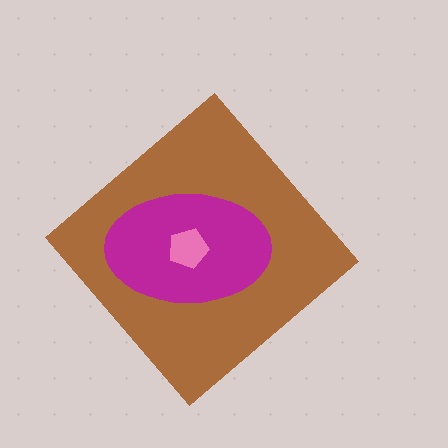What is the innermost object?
The pink pentagon.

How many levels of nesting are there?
3.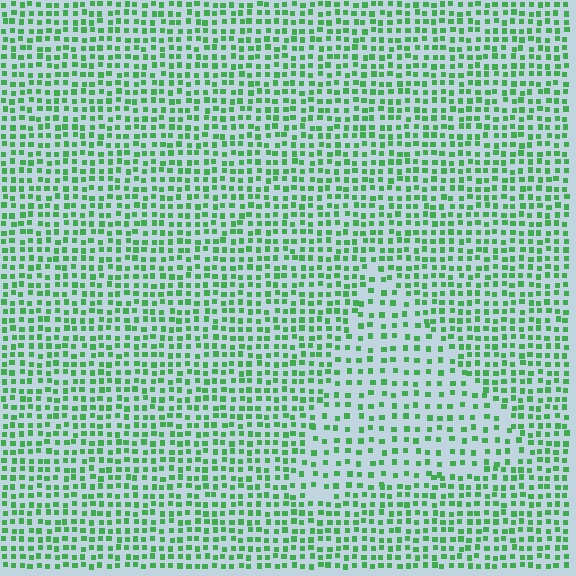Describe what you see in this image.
The image contains small green elements arranged at two different densities. A triangle-shaped region is visible where the elements are less densely packed than the surrounding area.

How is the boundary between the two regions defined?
The boundary is defined by a change in element density (approximately 1.7x ratio). All elements are the same color, size, and shape.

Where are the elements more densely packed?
The elements are more densely packed outside the triangle boundary.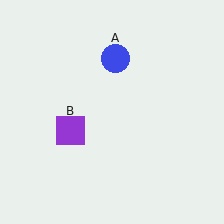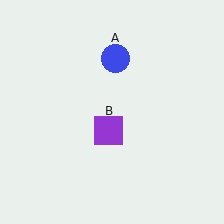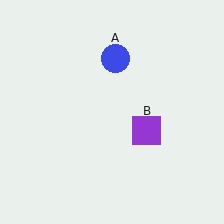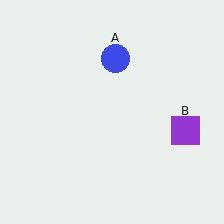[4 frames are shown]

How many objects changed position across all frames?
1 object changed position: purple square (object B).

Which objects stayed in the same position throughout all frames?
Blue circle (object A) remained stationary.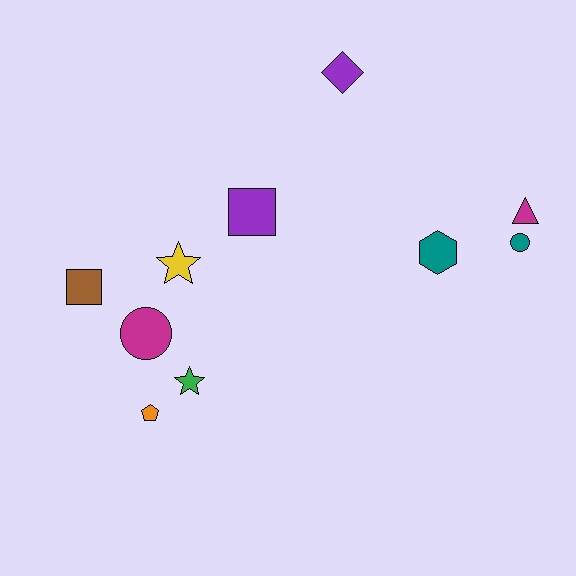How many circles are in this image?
There are 2 circles.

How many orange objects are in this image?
There is 1 orange object.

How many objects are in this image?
There are 10 objects.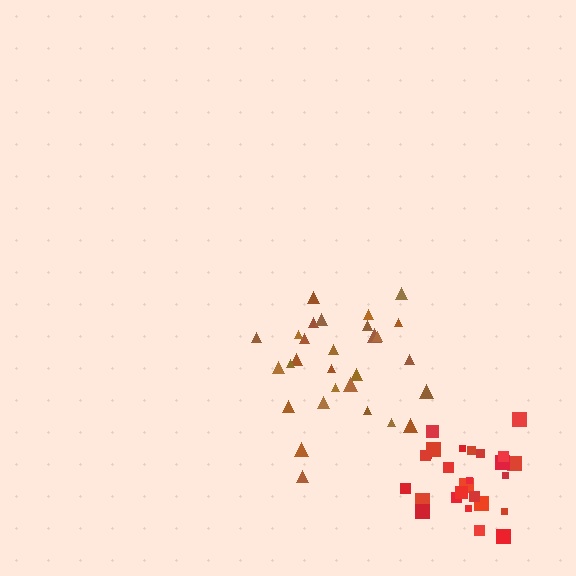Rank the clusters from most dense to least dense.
red, brown.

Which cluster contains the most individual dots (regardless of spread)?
Brown (29).